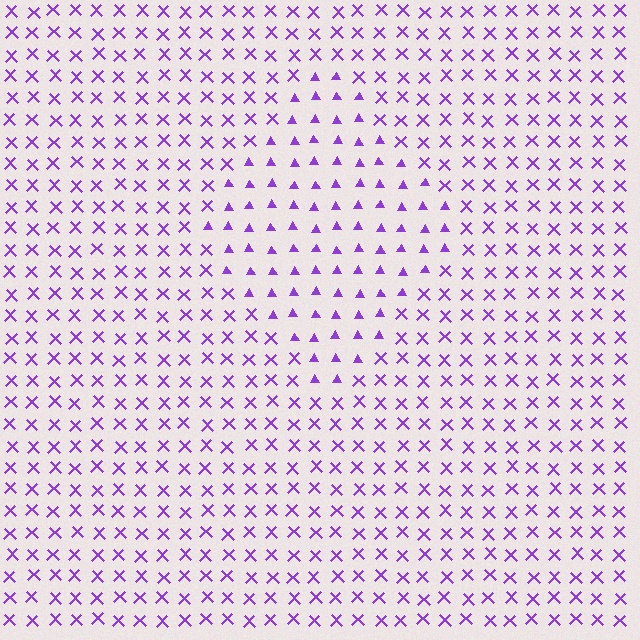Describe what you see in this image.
The image is filled with small purple elements arranged in a uniform grid. A diamond-shaped region contains triangles, while the surrounding area contains X marks. The boundary is defined purely by the change in element shape.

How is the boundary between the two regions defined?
The boundary is defined by a change in element shape: triangles inside vs. X marks outside. All elements share the same color and spacing.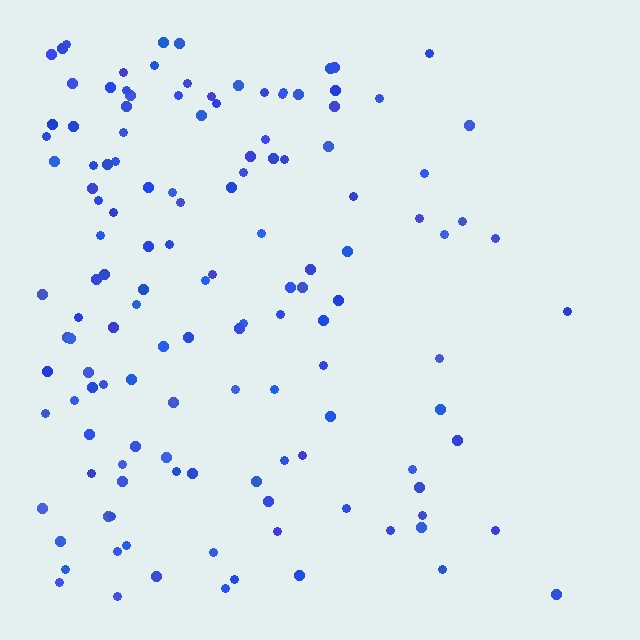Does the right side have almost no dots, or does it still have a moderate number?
Still a moderate number, just noticeably fewer than the left.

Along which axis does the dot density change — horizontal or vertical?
Horizontal.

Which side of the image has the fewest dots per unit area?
The right.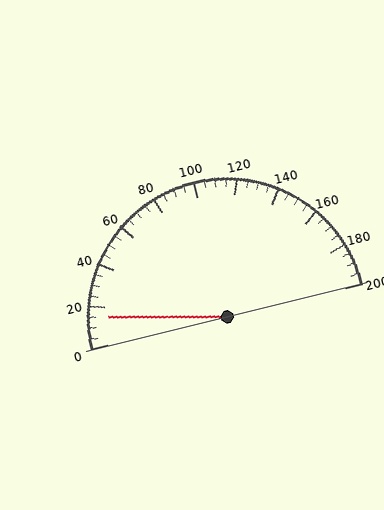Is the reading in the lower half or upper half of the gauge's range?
The reading is in the lower half of the range (0 to 200).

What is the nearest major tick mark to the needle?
The nearest major tick mark is 20.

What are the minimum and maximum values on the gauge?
The gauge ranges from 0 to 200.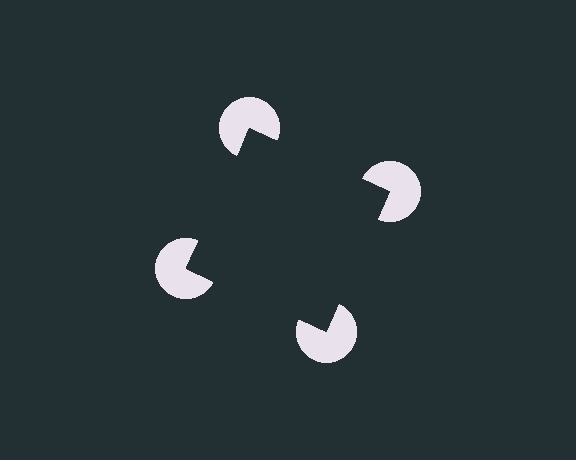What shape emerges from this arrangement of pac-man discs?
An illusory square — its edges are inferred from the aligned wedge cuts in the pac-man discs, not physically drawn.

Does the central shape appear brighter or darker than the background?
It typically appears slightly darker than the background, even though no actual brightness change is drawn.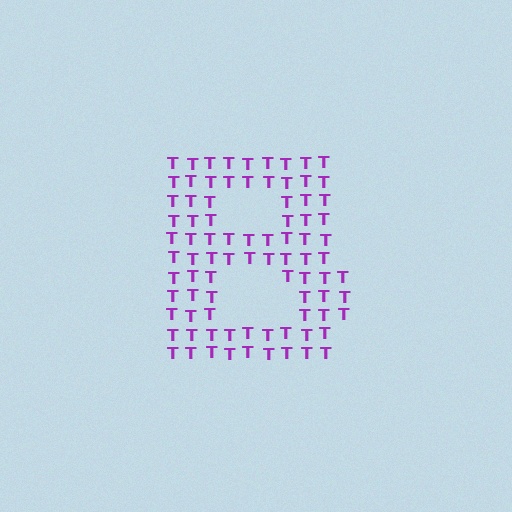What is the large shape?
The large shape is the letter B.